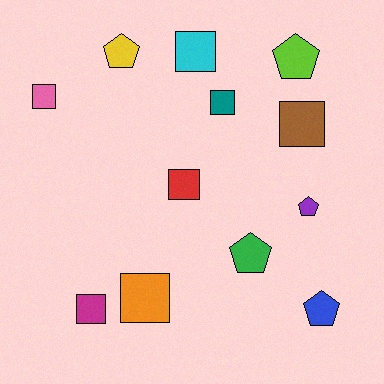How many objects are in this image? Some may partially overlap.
There are 12 objects.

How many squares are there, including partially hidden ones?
There are 7 squares.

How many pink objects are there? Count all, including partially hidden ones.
There is 1 pink object.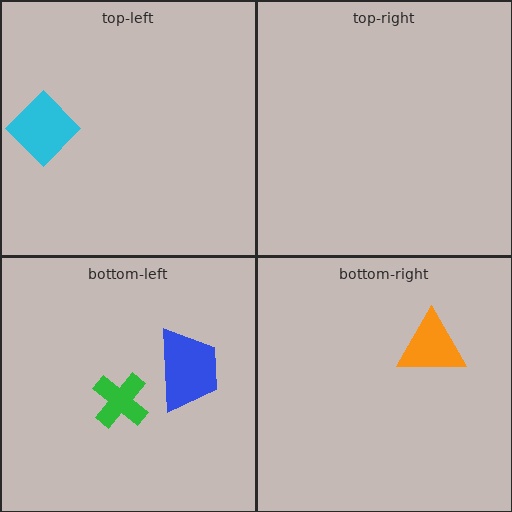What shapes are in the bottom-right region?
The orange triangle.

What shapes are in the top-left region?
The cyan diamond.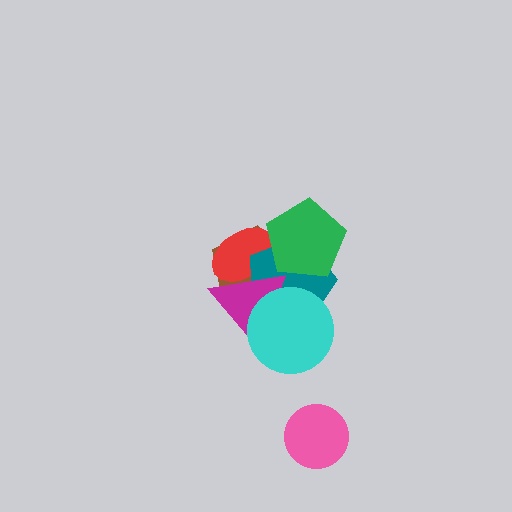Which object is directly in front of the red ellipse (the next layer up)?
The teal pentagon is directly in front of the red ellipse.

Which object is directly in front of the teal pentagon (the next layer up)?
The magenta triangle is directly in front of the teal pentagon.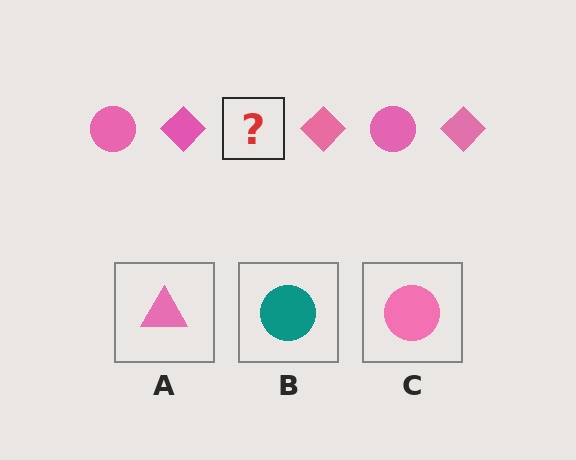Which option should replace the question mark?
Option C.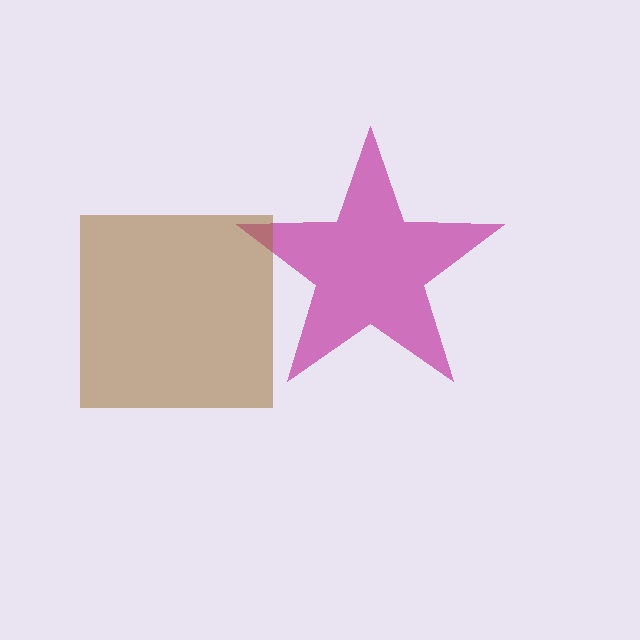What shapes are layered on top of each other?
The layered shapes are: a magenta star, a brown square.